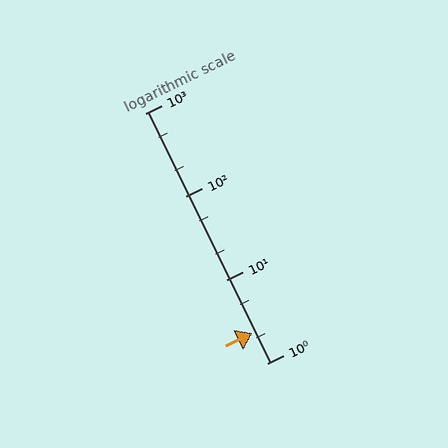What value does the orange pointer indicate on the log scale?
The pointer indicates approximately 2.3.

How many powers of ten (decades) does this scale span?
The scale spans 3 decades, from 1 to 1000.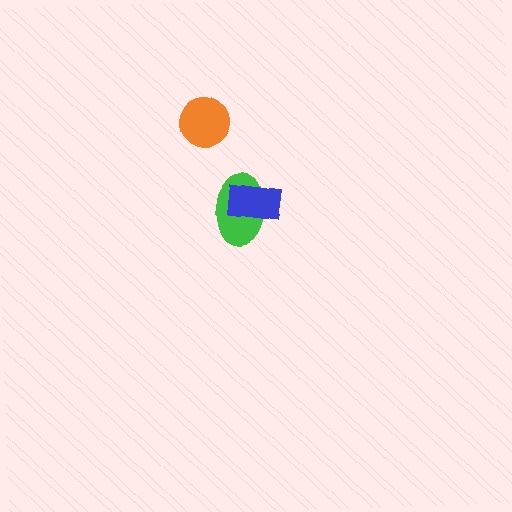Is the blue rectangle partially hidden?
No, no other shape covers it.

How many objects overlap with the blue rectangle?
1 object overlaps with the blue rectangle.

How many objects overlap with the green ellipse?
1 object overlaps with the green ellipse.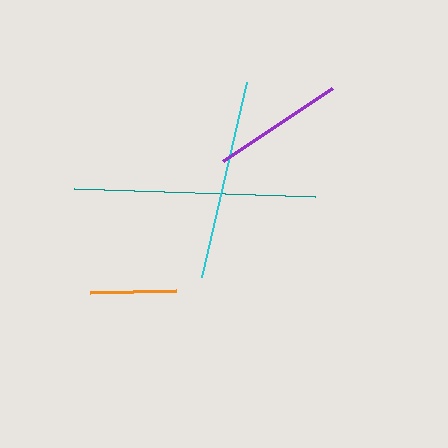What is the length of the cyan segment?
The cyan segment is approximately 199 pixels long.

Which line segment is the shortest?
The orange line is the shortest at approximately 86 pixels.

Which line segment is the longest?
The teal line is the longest at approximately 240 pixels.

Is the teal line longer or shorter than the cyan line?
The teal line is longer than the cyan line.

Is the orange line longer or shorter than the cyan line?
The cyan line is longer than the orange line.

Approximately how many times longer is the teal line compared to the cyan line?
The teal line is approximately 1.2 times the length of the cyan line.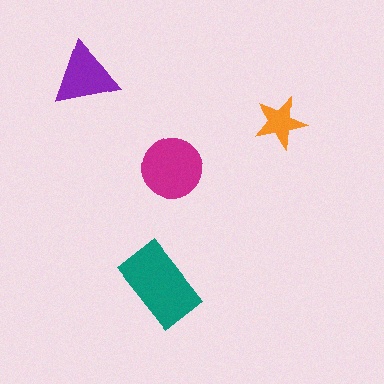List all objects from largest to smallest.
The teal rectangle, the magenta circle, the purple triangle, the orange star.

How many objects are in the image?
There are 4 objects in the image.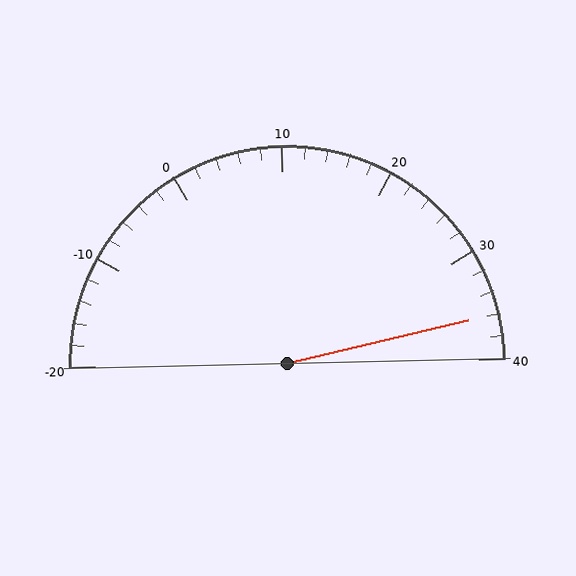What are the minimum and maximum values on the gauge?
The gauge ranges from -20 to 40.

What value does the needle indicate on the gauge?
The needle indicates approximately 36.